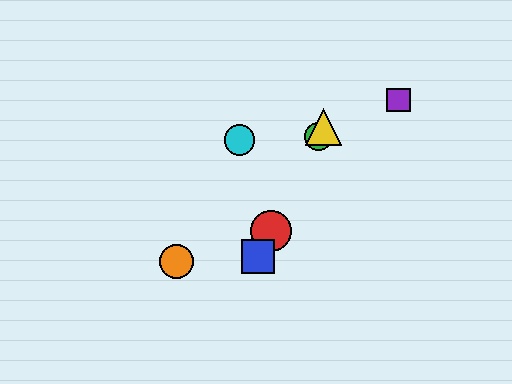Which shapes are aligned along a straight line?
The red circle, the blue square, the green circle, the yellow triangle are aligned along a straight line.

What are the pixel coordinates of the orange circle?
The orange circle is at (177, 262).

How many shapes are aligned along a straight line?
4 shapes (the red circle, the blue square, the green circle, the yellow triangle) are aligned along a straight line.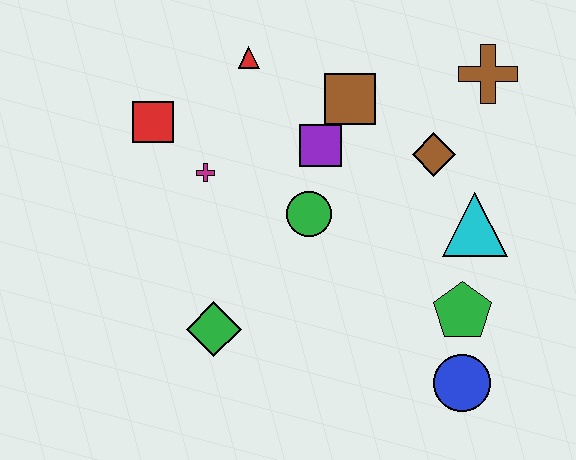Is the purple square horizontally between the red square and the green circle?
No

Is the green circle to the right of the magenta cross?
Yes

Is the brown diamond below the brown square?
Yes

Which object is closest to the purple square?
The brown square is closest to the purple square.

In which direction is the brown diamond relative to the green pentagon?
The brown diamond is above the green pentagon.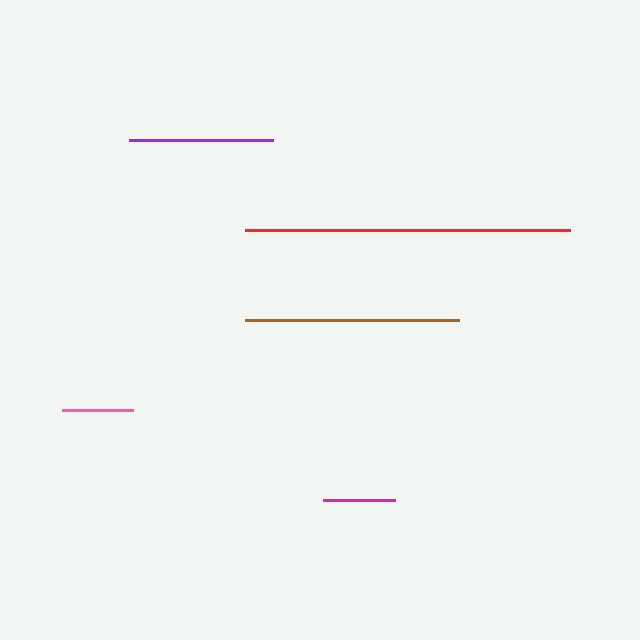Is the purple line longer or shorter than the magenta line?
The purple line is longer than the magenta line.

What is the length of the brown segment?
The brown segment is approximately 214 pixels long.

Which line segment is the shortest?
The pink line is the shortest at approximately 70 pixels.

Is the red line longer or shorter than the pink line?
The red line is longer than the pink line.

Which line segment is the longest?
The red line is the longest at approximately 325 pixels.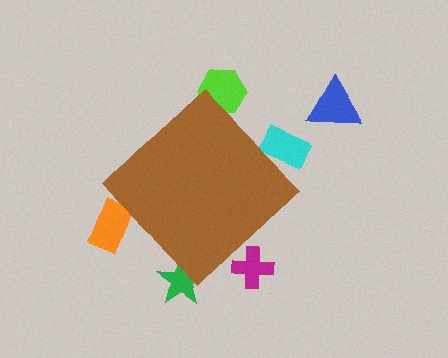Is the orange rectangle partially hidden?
Yes, the orange rectangle is partially hidden behind the brown diamond.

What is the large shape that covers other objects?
A brown diamond.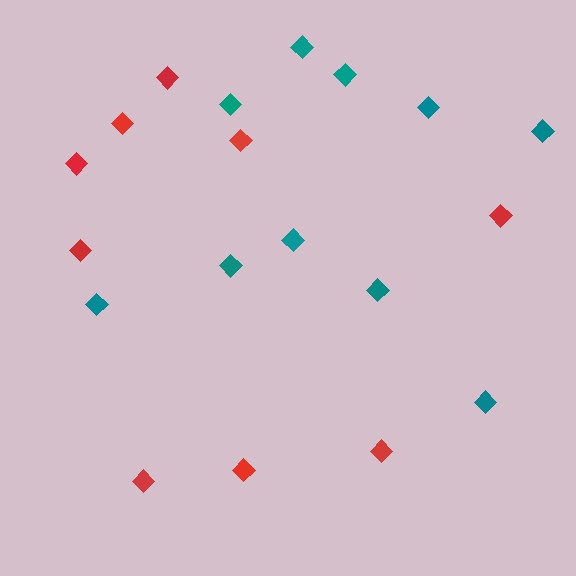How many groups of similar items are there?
There are 2 groups: one group of red diamonds (9) and one group of teal diamonds (10).